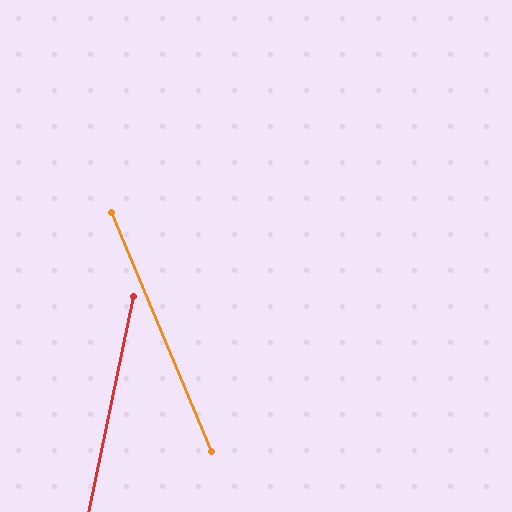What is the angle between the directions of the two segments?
Approximately 34 degrees.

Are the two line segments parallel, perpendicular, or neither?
Neither parallel nor perpendicular — they differ by about 34°.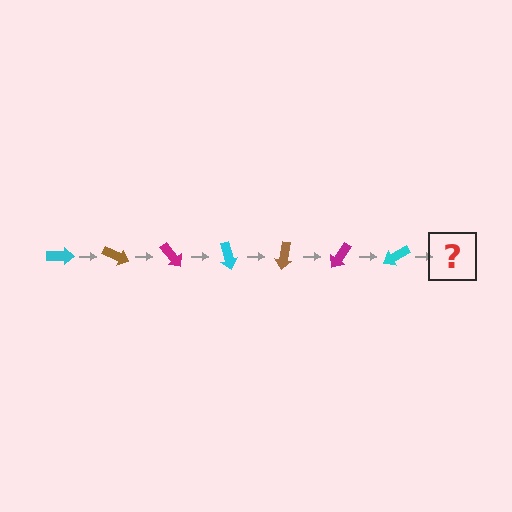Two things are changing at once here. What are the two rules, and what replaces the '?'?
The two rules are that it rotates 25 degrees each step and the color cycles through cyan, brown, and magenta. The '?' should be a brown arrow, rotated 175 degrees from the start.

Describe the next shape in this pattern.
It should be a brown arrow, rotated 175 degrees from the start.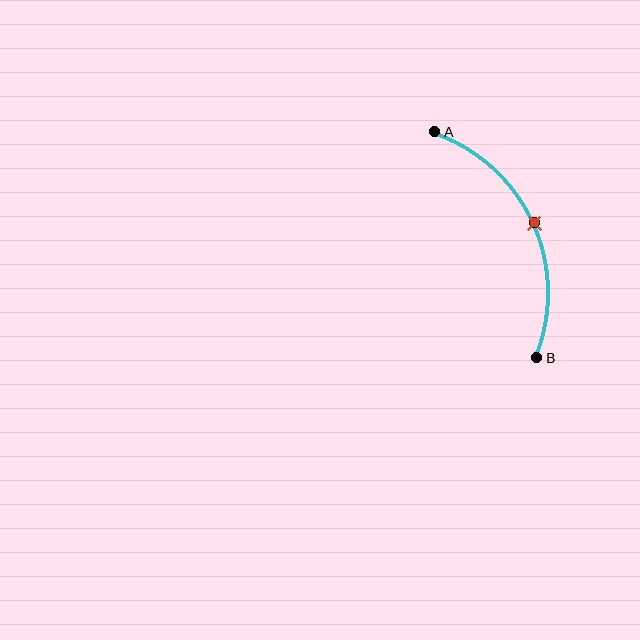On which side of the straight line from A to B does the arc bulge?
The arc bulges to the right of the straight line connecting A and B.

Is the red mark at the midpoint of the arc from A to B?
Yes. The red mark lies on the arc at equal arc-length from both A and B — it is the arc midpoint.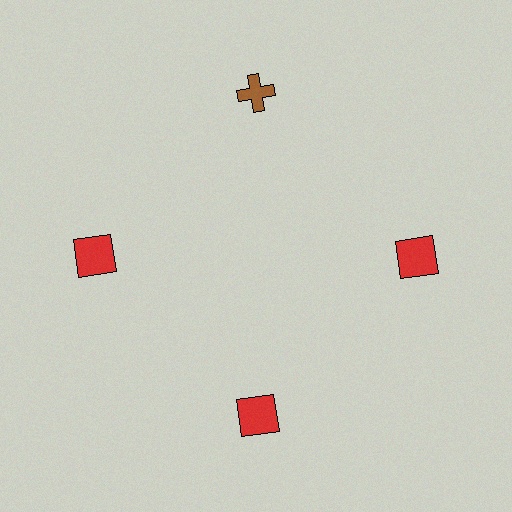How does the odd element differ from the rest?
It differs in both color (brown instead of red) and shape (cross instead of square).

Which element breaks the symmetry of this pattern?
The brown cross at roughly the 12 o'clock position breaks the symmetry. All other shapes are red squares.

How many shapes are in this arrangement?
There are 4 shapes arranged in a ring pattern.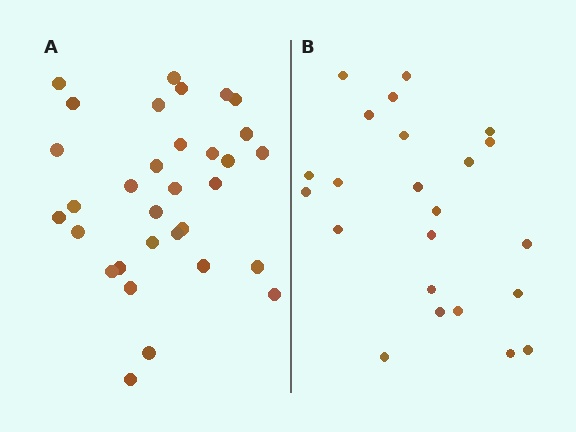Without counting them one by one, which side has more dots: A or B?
Region A (the left region) has more dots.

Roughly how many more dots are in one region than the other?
Region A has roughly 8 or so more dots than region B.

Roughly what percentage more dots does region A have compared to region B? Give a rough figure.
About 40% more.